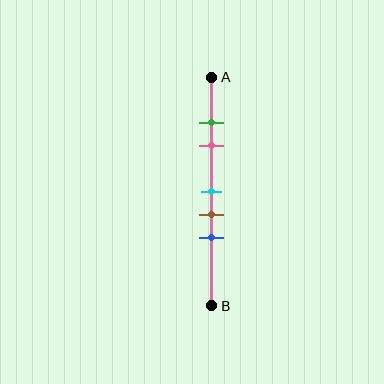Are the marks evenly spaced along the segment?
No, the marks are not evenly spaced.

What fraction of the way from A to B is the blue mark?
The blue mark is approximately 70% (0.7) of the way from A to B.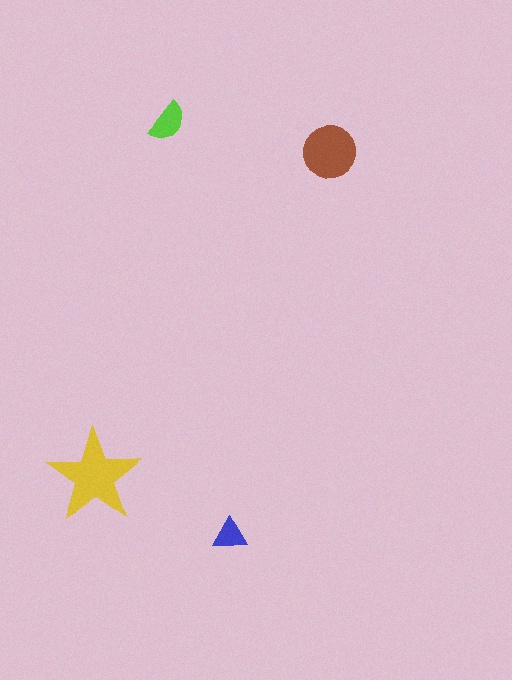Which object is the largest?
The yellow star.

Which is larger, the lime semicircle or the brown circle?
The brown circle.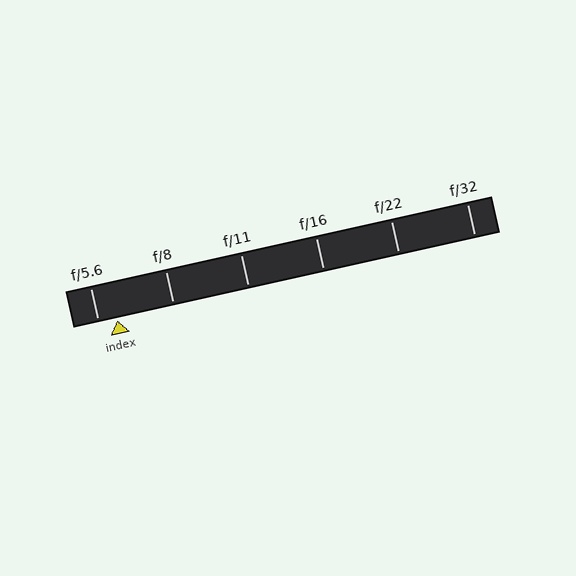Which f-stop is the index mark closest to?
The index mark is closest to f/5.6.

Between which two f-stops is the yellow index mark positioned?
The index mark is between f/5.6 and f/8.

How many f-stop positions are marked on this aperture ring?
There are 6 f-stop positions marked.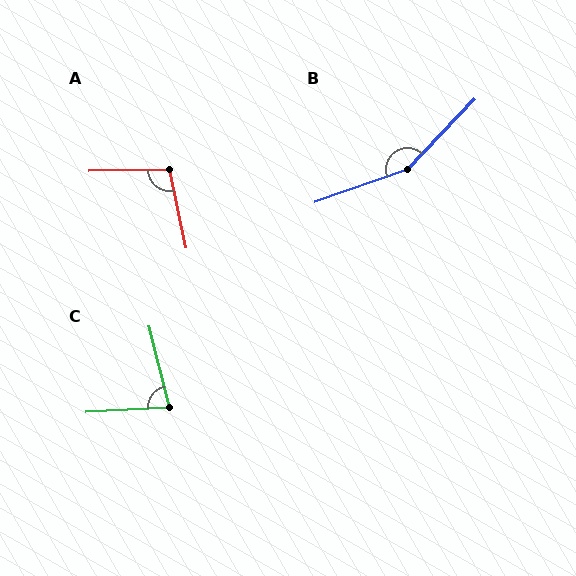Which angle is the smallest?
C, at approximately 79 degrees.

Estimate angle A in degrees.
Approximately 101 degrees.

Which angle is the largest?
B, at approximately 154 degrees.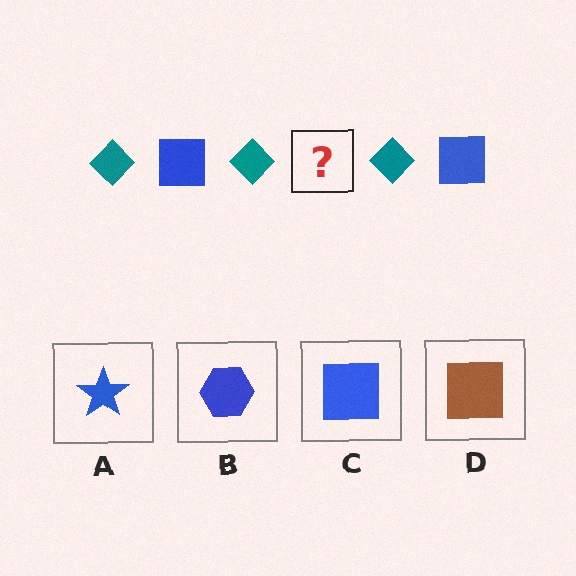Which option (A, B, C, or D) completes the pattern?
C.